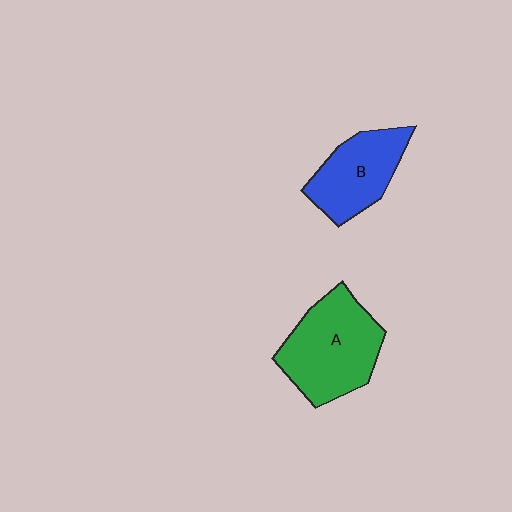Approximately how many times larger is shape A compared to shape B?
Approximately 1.3 times.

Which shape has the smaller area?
Shape B (blue).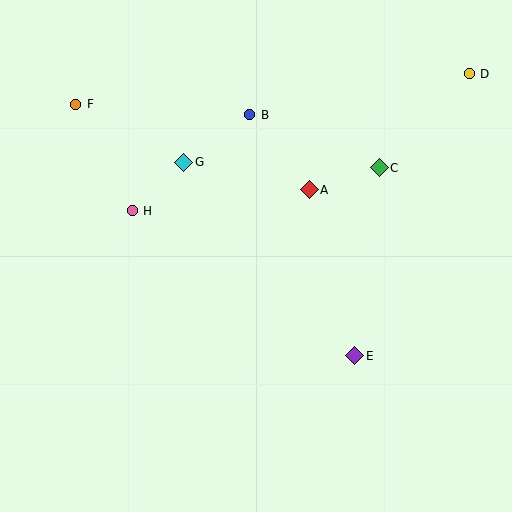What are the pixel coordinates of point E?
Point E is at (355, 356).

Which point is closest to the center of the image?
Point A at (309, 190) is closest to the center.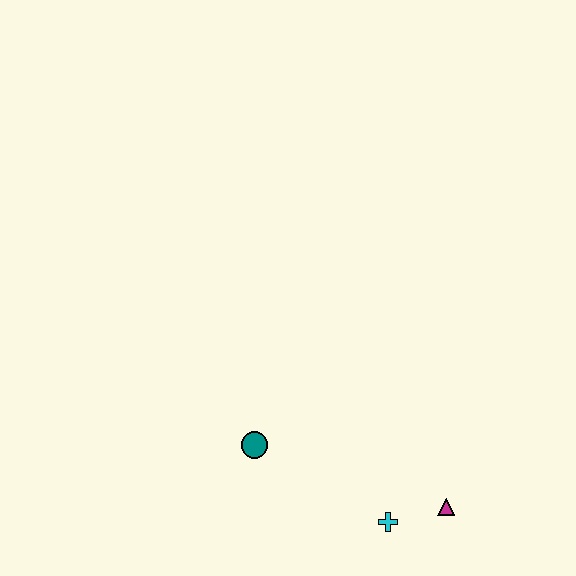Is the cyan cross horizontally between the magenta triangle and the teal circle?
Yes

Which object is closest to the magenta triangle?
The cyan cross is closest to the magenta triangle.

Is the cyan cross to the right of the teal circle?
Yes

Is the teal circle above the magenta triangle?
Yes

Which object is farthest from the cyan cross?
The teal circle is farthest from the cyan cross.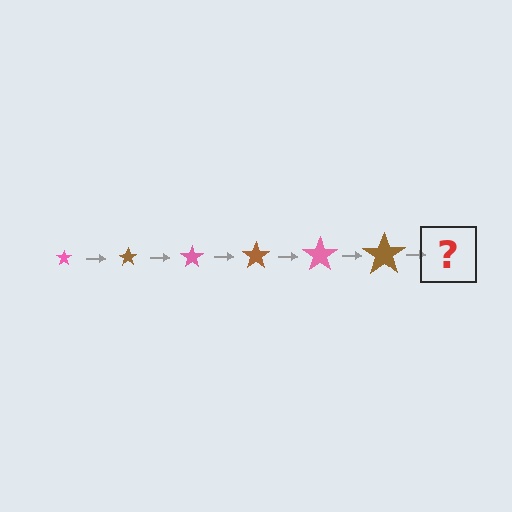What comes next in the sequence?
The next element should be a pink star, larger than the previous one.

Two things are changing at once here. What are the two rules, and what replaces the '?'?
The two rules are that the star grows larger each step and the color cycles through pink and brown. The '?' should be a pink star, larger than the previous one.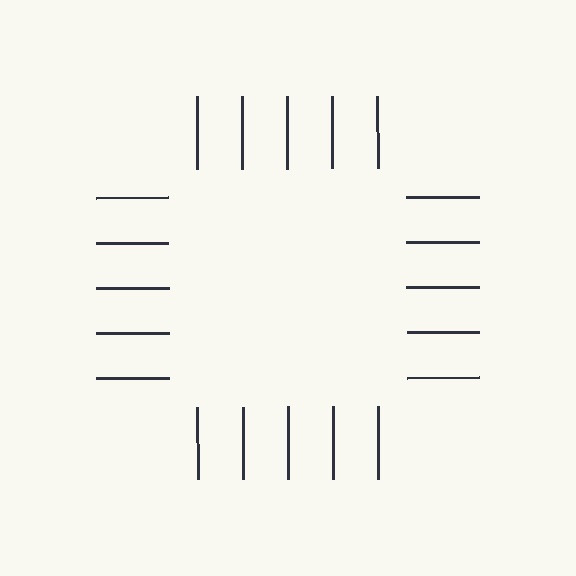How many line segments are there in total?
20 — 5 along each of the 4 edges.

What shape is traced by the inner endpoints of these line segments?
An illusory square — the line segments terminate on its edges but no continuous stroke is drawn.